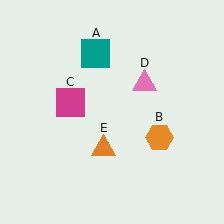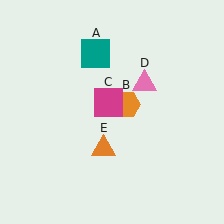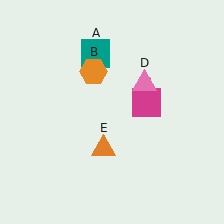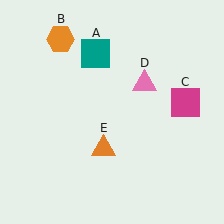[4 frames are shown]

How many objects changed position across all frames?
2 objects changed position: orange hexagon (object B), magenta square (object C).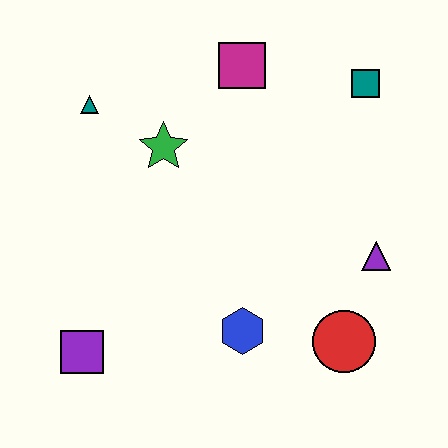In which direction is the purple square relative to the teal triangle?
The purple square is below the teal triangle.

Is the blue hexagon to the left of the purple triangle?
Yes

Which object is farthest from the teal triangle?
The red circle is farthest from the teal triangle.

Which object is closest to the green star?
The teal triangle is closest to the green star.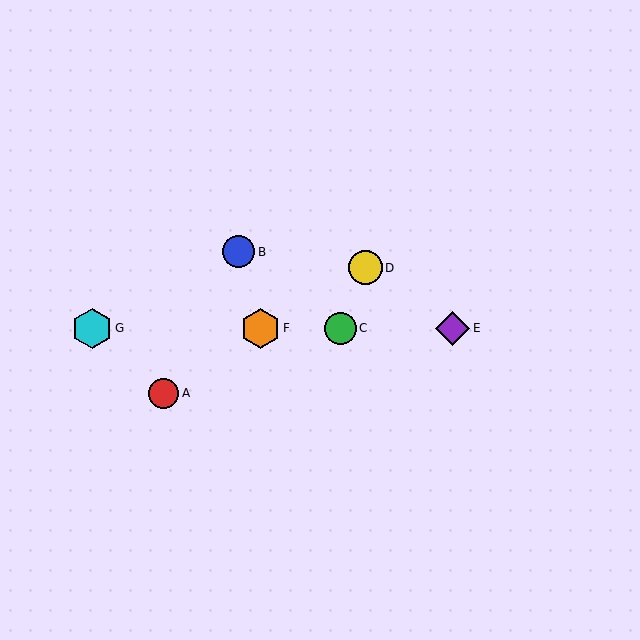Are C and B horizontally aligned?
No, C is at y≈329 and B is at y≈252.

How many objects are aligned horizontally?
4 objects (C, E, F, G) are aligned horizontally.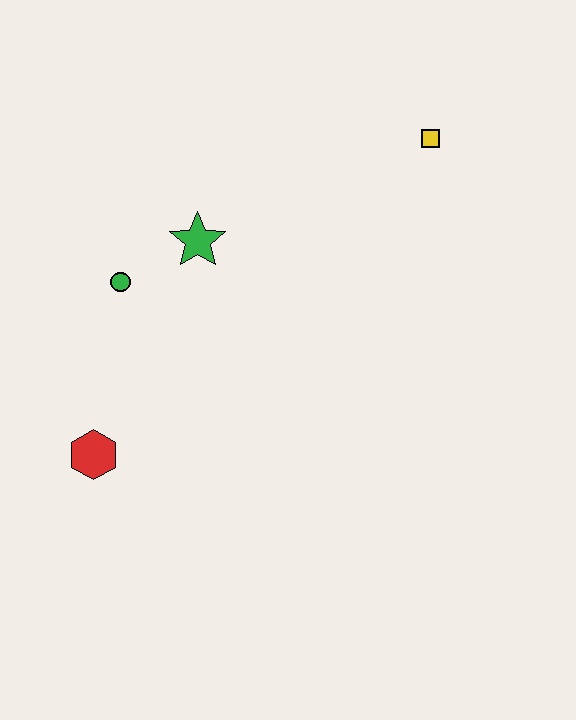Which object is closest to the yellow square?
The green star is closest to the yellow square.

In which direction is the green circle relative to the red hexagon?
The green circle is above the red hexagon.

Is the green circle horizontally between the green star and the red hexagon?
Yes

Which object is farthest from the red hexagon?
The yellow square is farthest from the red hexagon.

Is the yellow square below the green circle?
No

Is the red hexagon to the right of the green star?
No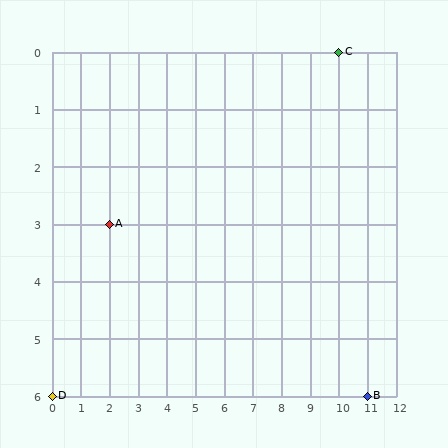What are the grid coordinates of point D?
Point D is at grid coordinates (0, 6).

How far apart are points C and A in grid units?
Points C and A are 8 columns and 3 rows apart (about 8.5 grid units diagonally).